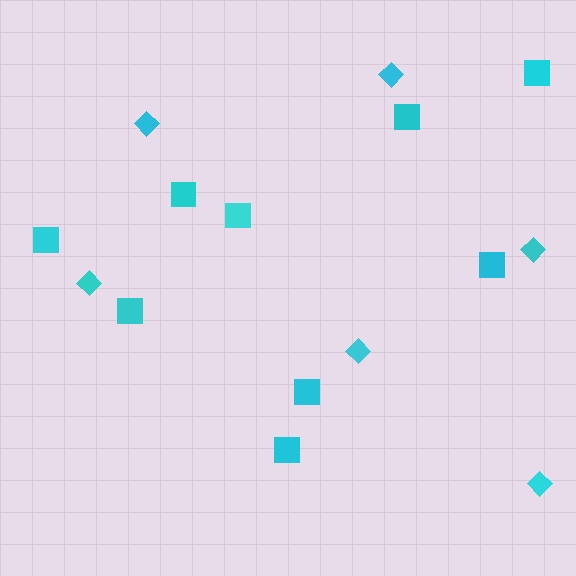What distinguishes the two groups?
There are 2 groups: one group of squares (9) and one group of diamonds (6).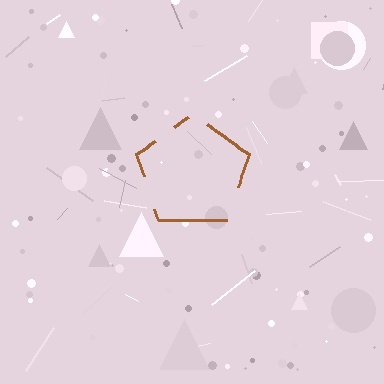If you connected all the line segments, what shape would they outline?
They would outline a pentagon.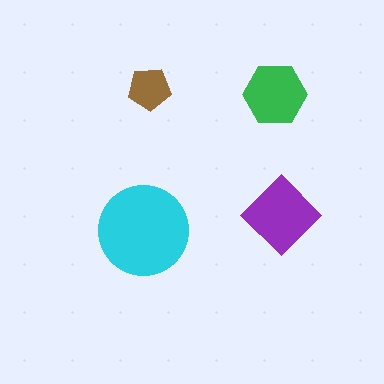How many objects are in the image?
There are 4 objects in the image.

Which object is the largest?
The cyan circle.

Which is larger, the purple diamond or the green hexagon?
The purple diamond.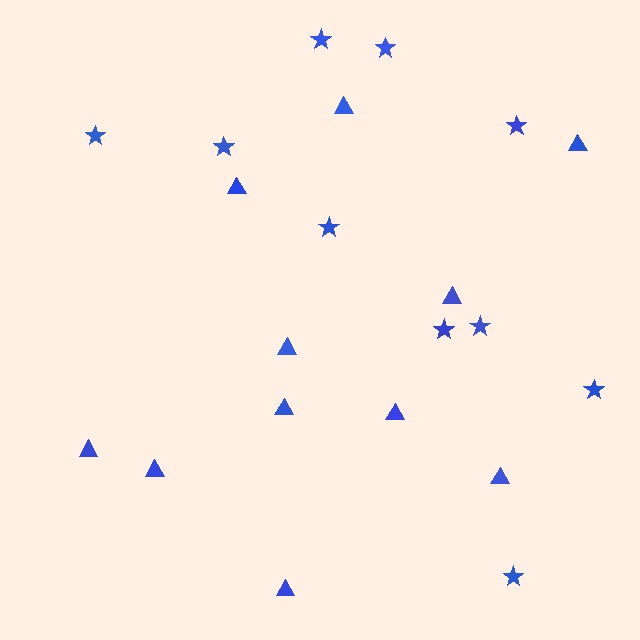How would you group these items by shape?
There are 2 groups: one group of triangles (11) and one group of stars (10).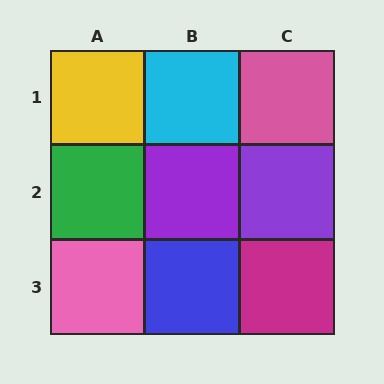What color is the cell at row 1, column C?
Pink.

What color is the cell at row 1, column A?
Yellow.